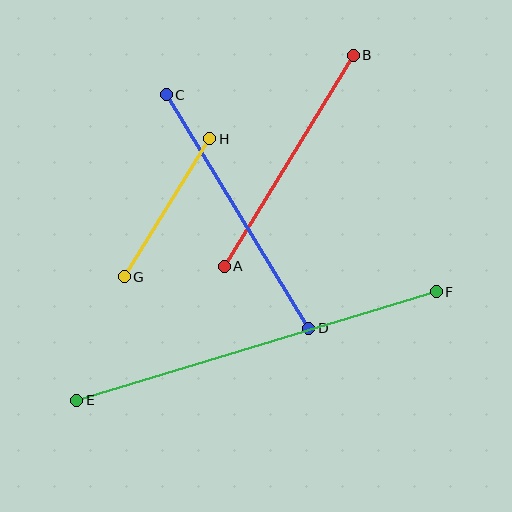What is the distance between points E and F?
The distance is approximately 375 pixels.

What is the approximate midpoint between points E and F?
The midpoint is at approximately (256, 346) pixels.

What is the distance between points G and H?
The distance is approximately 163 pixels.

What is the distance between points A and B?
The distance is approximately 247 pixels.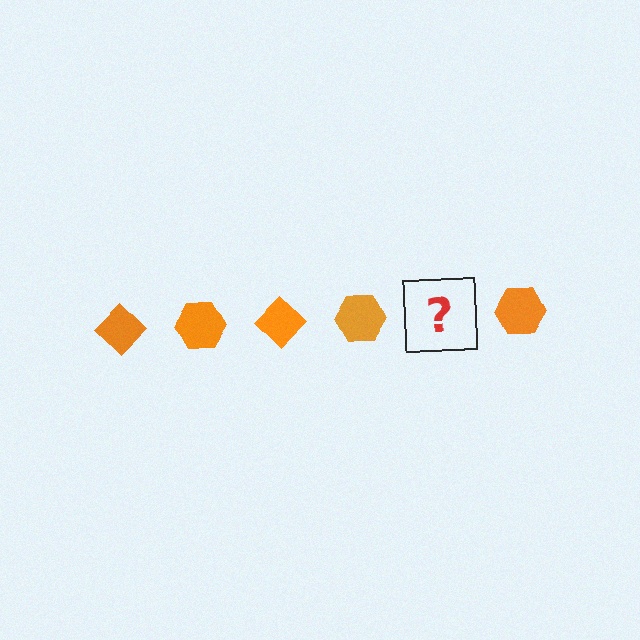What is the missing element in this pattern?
The missing element is an orange diamond.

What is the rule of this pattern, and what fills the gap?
The rule is that the pattern cycles through diamond, hexagon shapes in orange. The gap should be filled with an orange diamond.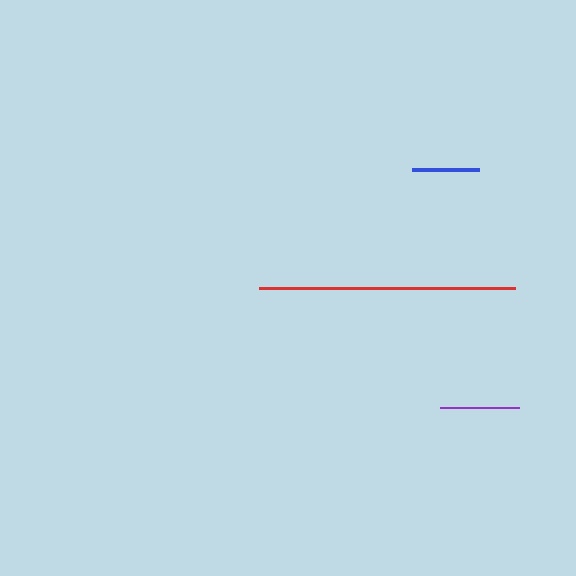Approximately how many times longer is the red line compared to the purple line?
The red line is approximately 3.2 times the length of the purple line.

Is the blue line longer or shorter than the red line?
The red line is longer than the blue line.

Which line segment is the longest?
The red line is the longest at approximately 256 pixels.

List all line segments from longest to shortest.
From longest to shortest: red, purple, blue.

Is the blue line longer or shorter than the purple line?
The purple line is longer than the blue line.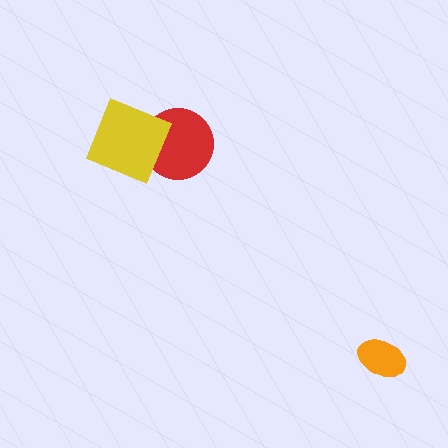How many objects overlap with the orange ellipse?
0 objects overlap with the orange ellipse.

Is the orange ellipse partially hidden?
No, no other shape covers it.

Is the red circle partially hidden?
Yes, it is partially covered by another shape.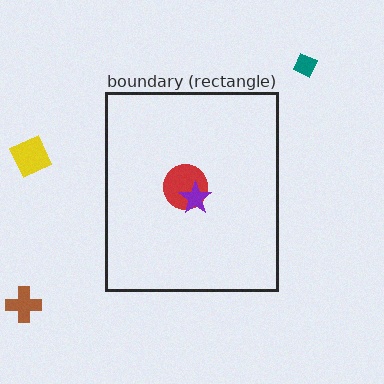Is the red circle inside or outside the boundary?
Inside.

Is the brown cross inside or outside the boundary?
Outside.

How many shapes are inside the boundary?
2 inside, 3 outside.